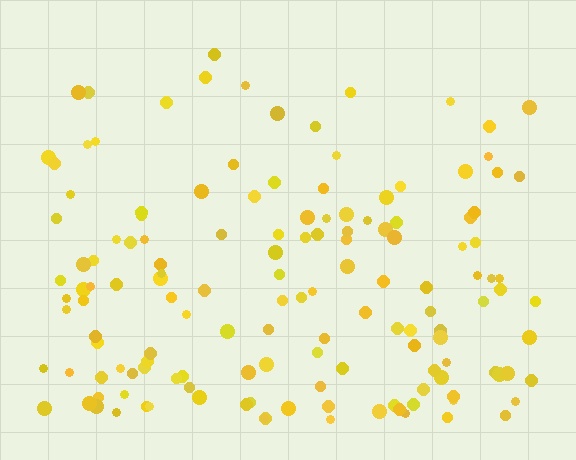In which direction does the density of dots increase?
From top to bottom, with the bottom side densest.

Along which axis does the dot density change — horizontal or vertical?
Vertical.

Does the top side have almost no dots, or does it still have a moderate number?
Still a moderate number, just noticeably fewer than the bottom.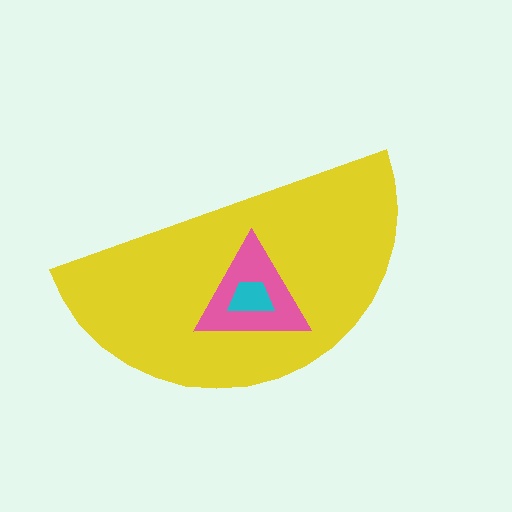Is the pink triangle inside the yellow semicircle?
Yes.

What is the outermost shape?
The yellow semicircle.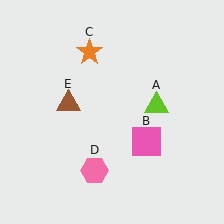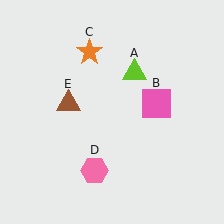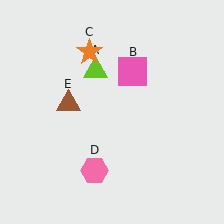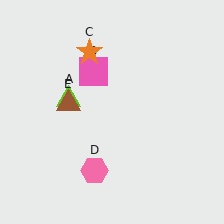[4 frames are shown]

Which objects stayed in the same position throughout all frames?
Orange star (object C) and pink hexagon (object D) and brown triangle (object E) remained stationary.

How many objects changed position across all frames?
2 objects changed position: lime triangle (object A), pink square (object B).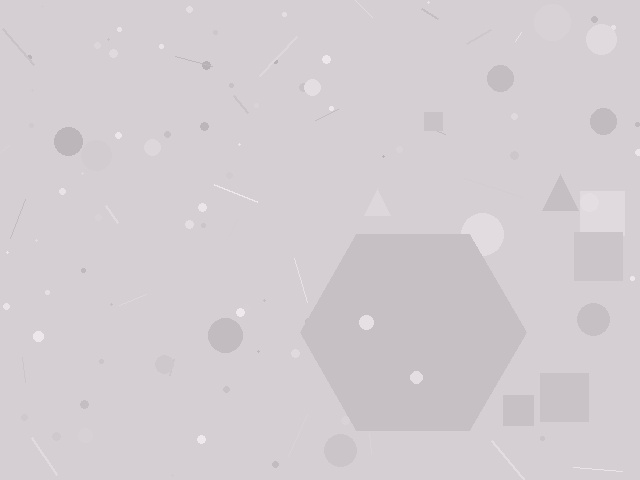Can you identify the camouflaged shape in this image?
The camouflaged shape is a hexagon.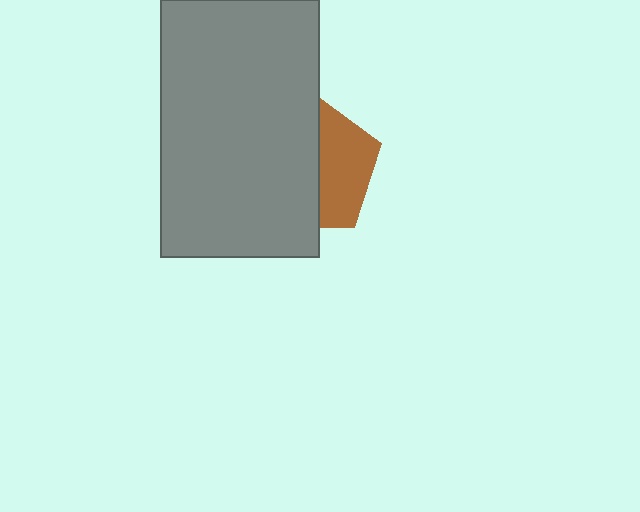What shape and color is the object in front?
The object in front is a gray rectangle.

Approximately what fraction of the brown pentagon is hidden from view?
Roughly 60% of the brown pentagon is hidden behind the gray rectangle.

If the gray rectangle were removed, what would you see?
You would see the complete brown pentagon.